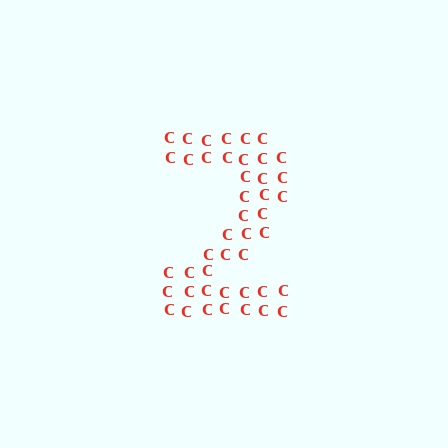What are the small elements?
The small elements are letter C's.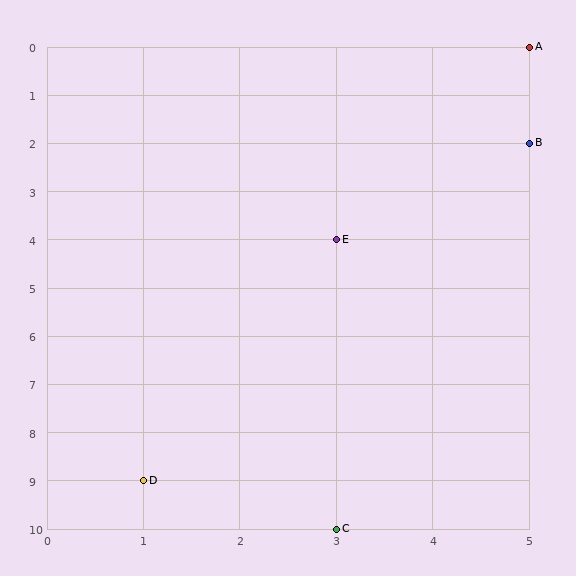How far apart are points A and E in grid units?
Points A and E are 2 columns and 4 rows apart (about 4.5 grid units diagonally).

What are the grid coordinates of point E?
Point E is at grid coordinates (3, 4).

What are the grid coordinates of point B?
Point B is at grid coordinates (5, 2).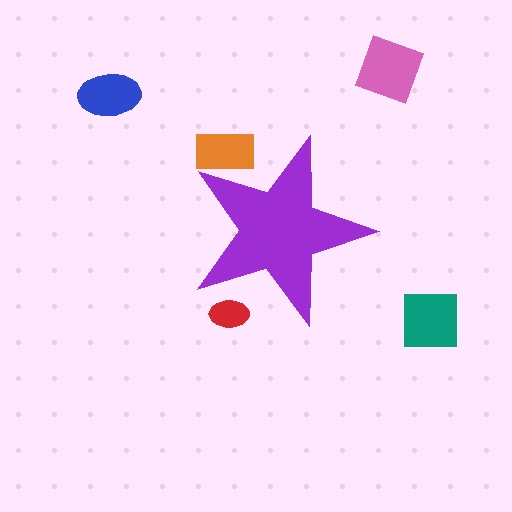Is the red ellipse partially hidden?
Yes, the red ellipse is partially hidden behind the purple star.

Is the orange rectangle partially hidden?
Yes, the orange rectangle is partially hidden behind the purple star.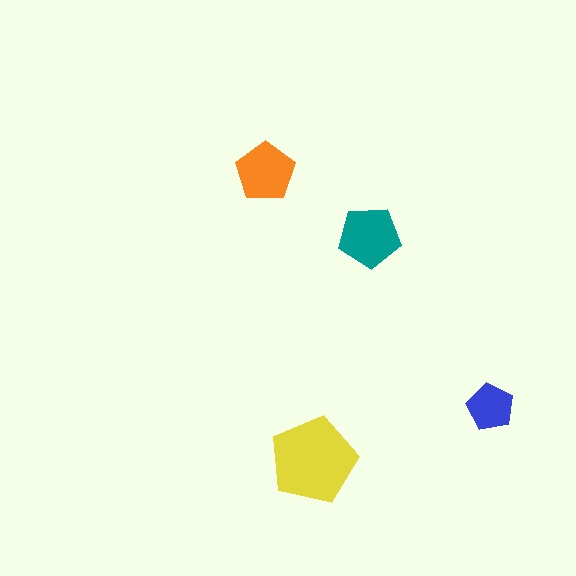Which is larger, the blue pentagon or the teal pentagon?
The teal one.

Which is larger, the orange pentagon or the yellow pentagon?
The yellow one.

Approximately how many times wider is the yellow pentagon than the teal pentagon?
About 1.5 times wider.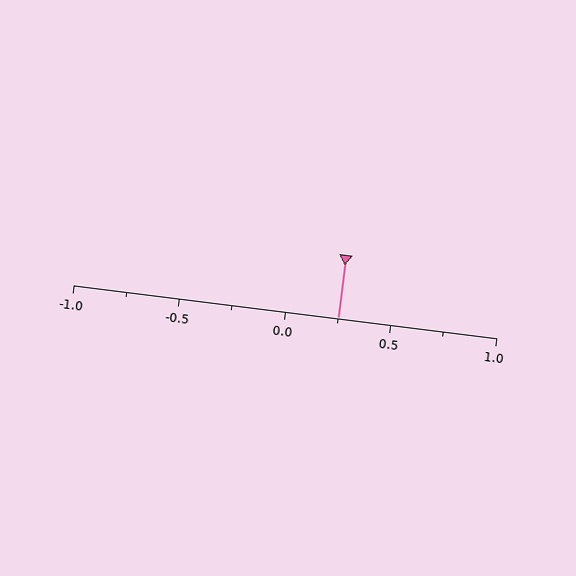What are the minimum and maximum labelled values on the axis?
The axis runs from -1.0 to 1.0.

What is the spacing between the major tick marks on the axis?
The major ticks are spaced 0.5 apart.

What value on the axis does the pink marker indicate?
The marker indicates approximately 0.25.